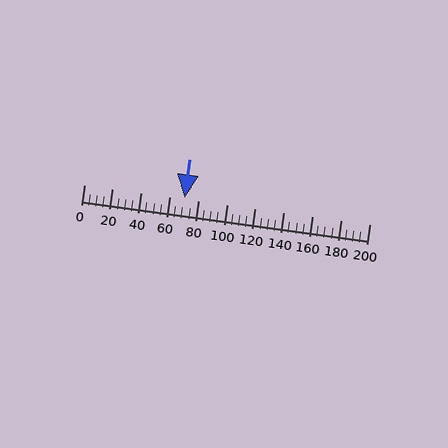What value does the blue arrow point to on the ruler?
The blue arrow points to approximately 70.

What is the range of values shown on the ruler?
The ruler shows values from 0 to 200.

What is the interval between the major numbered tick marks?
The major tick marks are spaced 20 units apart.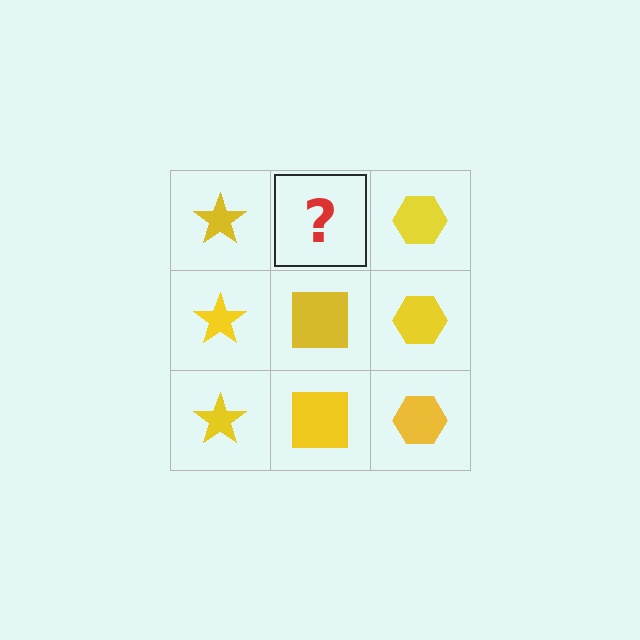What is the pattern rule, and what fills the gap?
The rule is that each column has a consistent shape. The gap should be filled with a yellow square.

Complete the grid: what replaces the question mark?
The question mark should be replaced with a yellow square.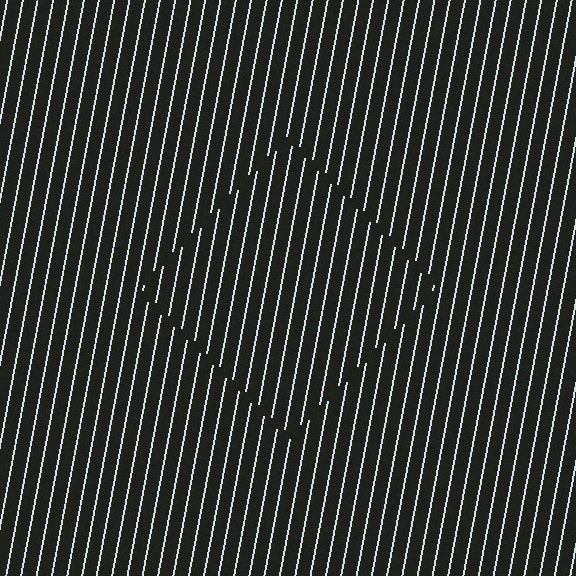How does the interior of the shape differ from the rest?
The interior of the shape contains the same grating, shifted by half a period — the contour is defined by the phase discontinuity where line-ends from the inner and outer gratings abut.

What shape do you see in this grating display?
An illusory square. The interior of the shape contains the same grating, shifted by half a period — the contour is defined by the phase discontinuity where line-ends from the inner and outer gratings abut.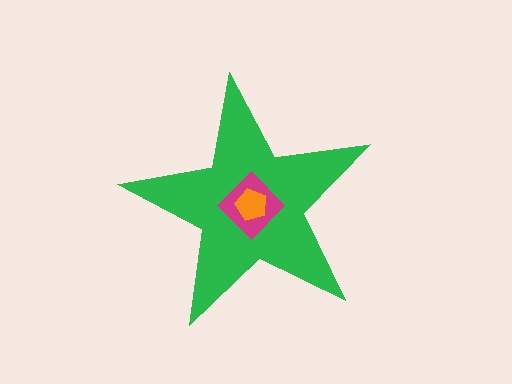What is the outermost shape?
The green star.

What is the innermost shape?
The orange pentagon.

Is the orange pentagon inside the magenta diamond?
Yes.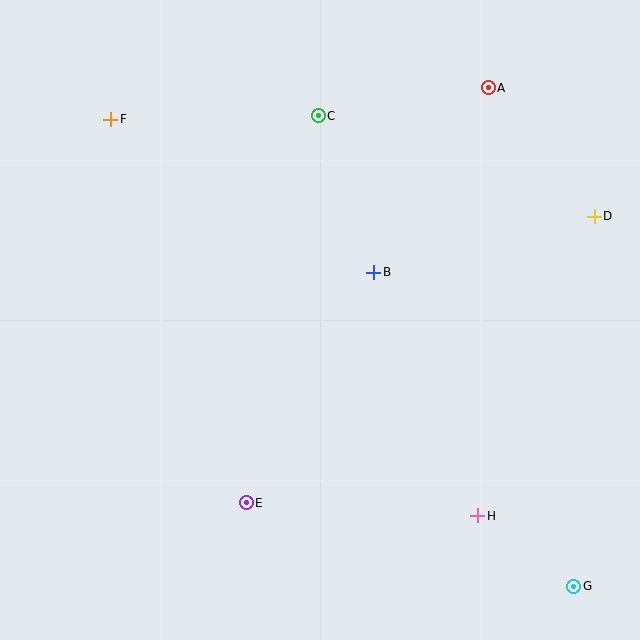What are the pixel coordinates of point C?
Point C is at (318, 116).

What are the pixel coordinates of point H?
Point H is at (478, 516).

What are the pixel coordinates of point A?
Point A is at (488, 88).